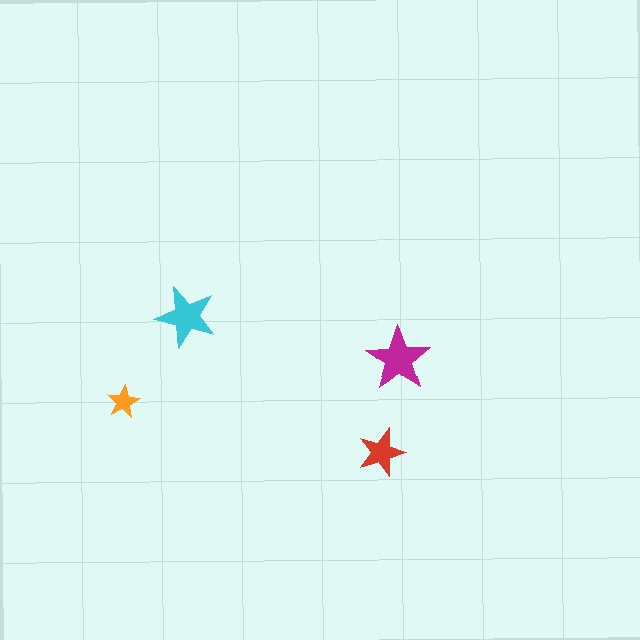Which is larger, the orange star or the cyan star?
The cyan one.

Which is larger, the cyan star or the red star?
The cyan one.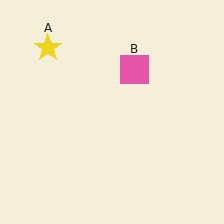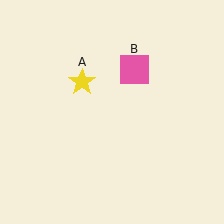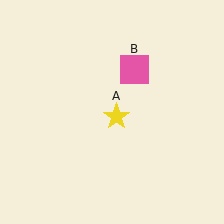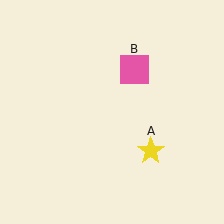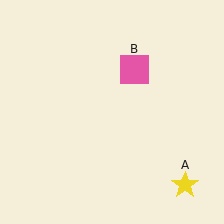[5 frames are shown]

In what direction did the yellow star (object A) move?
The yellow star (object A) moved down and to the right.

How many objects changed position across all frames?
1 object changed position: yellow star (object A).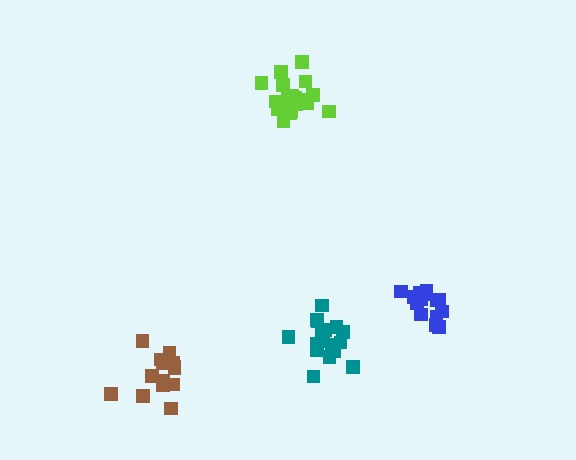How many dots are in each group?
Group 1: 18 dots, Group 2: 14 dots, Group 3: 14 dots, Group 4: 18 dots (64 total).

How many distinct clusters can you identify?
There are 4 distinct clusters.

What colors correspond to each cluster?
The clusters are colored: lime, blue, brown, teal.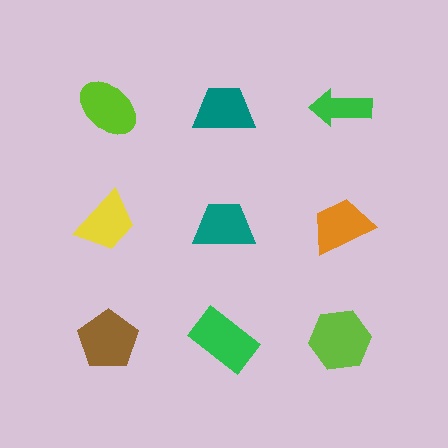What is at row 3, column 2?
A green rectangle.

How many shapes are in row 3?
3 shapes.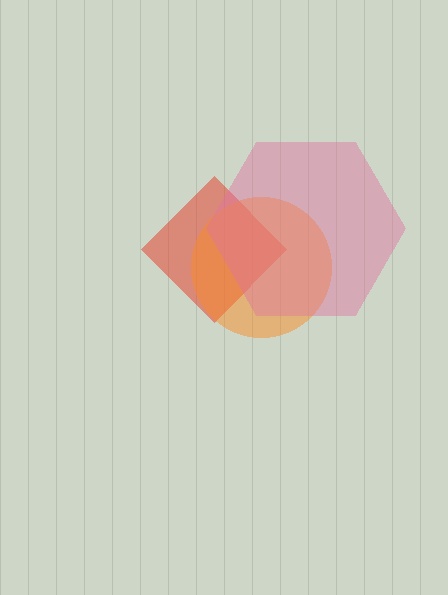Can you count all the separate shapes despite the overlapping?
Yes, there are 3 separate shapes.